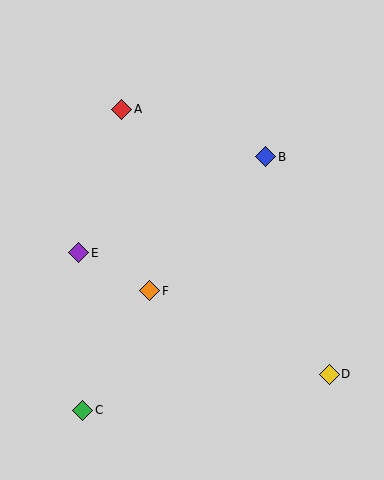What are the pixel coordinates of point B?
Point B is at (266, 157).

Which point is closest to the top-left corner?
Point A is closest to the top-left corner.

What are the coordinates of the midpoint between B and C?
The midpoint between B and C is at (174, 284).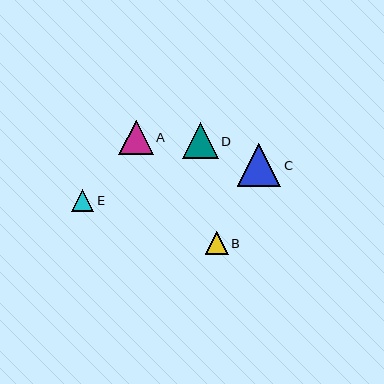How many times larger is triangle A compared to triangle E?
Triangle A is approximately 1.6 times the size of triangle E.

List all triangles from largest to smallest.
From largest to smallest: C, D, A, B, E.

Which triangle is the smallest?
Triangle E is the smallest with a size of approximately 22 pixels.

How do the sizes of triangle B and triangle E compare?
Triangle B and triangle E are approximately the same size.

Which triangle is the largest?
Triangle C is the largest with a size of approximately 43 pixels.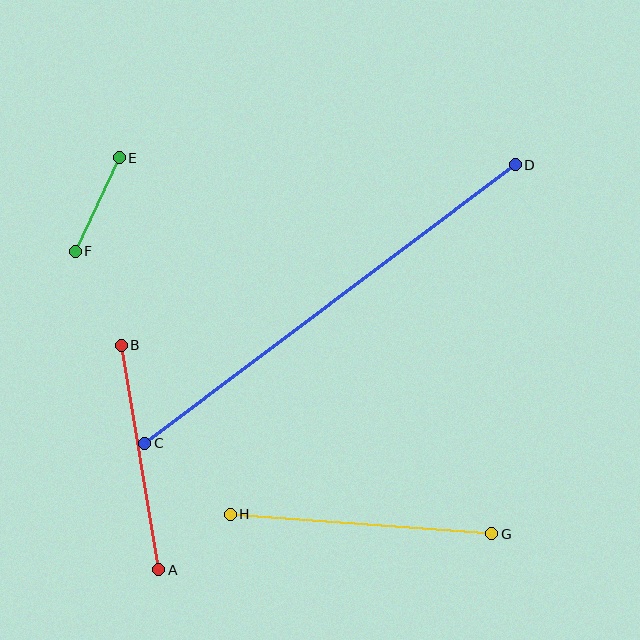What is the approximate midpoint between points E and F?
The midpoint is at approximately (97, 204) pixels.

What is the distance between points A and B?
The distance is approximately 228 pixels.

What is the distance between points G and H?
The distance is approximately 262 pixels.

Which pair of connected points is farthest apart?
Points C and D are farthest apart.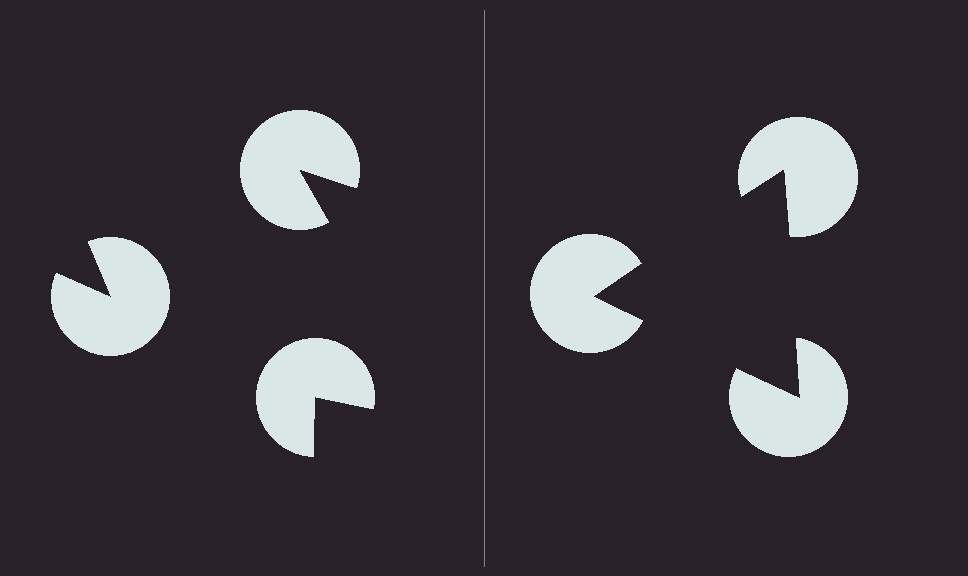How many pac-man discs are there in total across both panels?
6 — 3 on each side.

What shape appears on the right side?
An illusory triangle.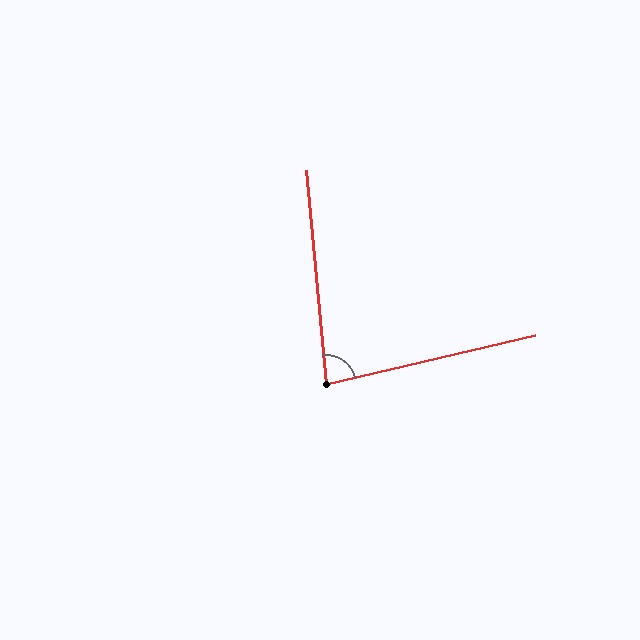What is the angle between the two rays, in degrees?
Approximately 82 degrees.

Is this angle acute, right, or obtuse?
It is acute.